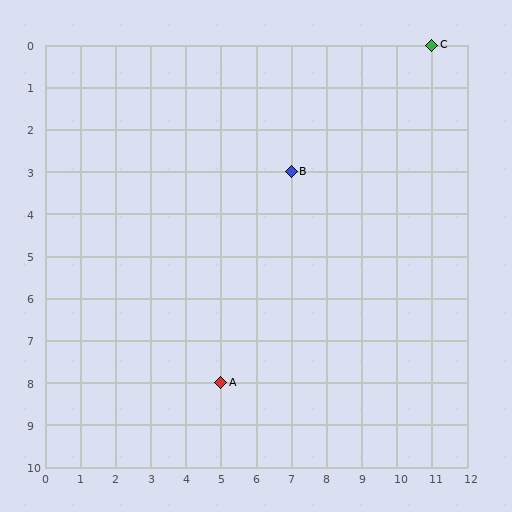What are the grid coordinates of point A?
Point A is at grid coordinates (5, 8).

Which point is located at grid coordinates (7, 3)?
Point B is at (7, 3).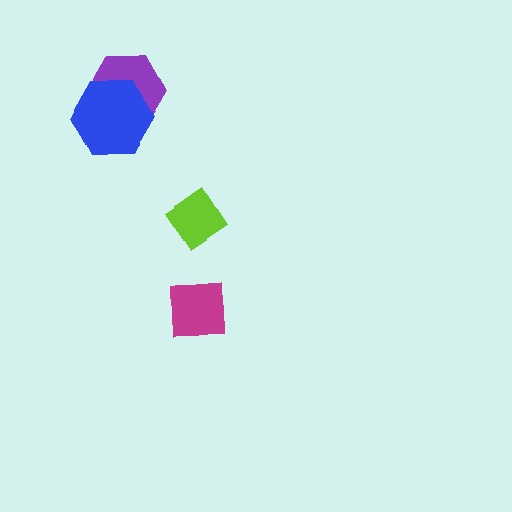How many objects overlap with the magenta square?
0 objects overlap with the magenta square.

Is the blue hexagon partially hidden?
No, no other shape covers it.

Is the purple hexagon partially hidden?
Yes, it is partially covered by another shape.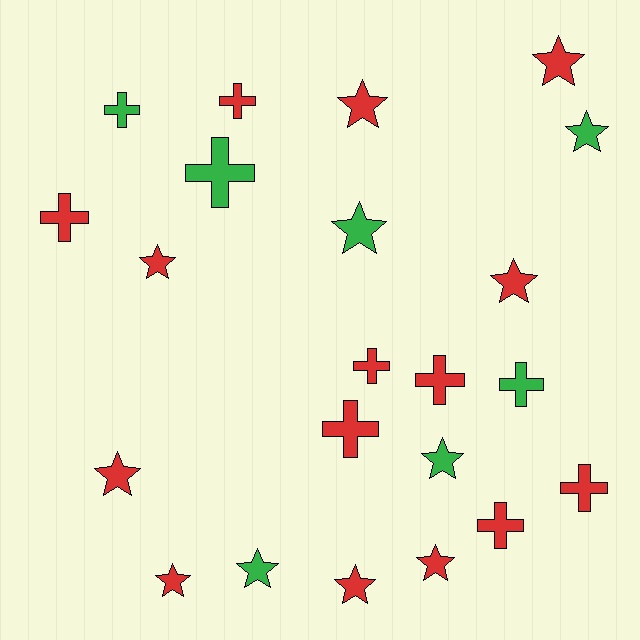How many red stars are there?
There are 8 red stars.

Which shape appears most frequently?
Star, with 12 objects.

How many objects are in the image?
There are 22 objects.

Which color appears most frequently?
Red, with 15 objects.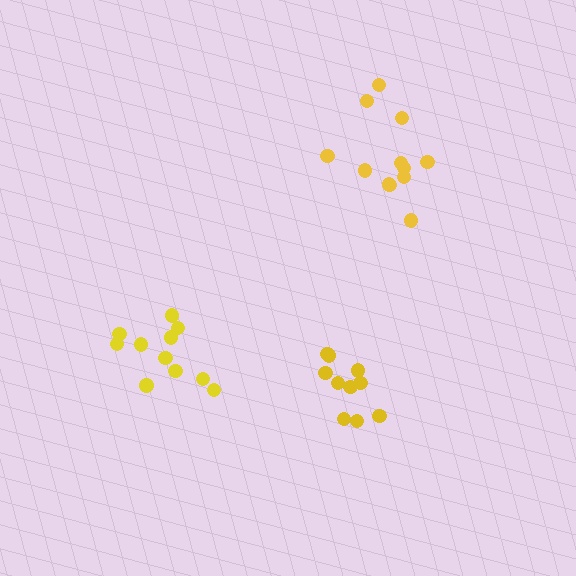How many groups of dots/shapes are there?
There are 3 groups.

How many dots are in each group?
Group 1: 10 dots, Group 2: 11 dots, Group 3: 12 dots (33 total).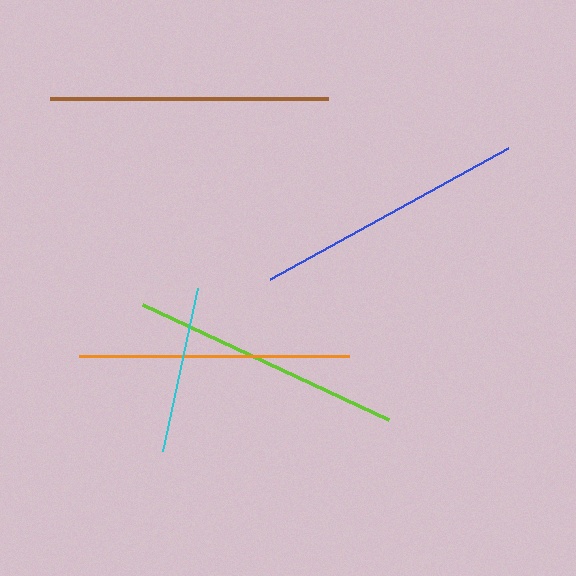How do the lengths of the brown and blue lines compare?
The brown and blue lines are approximately the same length.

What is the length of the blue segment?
The blue segment is approximately 272 pixels long.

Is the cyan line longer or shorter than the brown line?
The brown line is longer than the cyan line.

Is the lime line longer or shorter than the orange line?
The lime line is longer than the orange line.